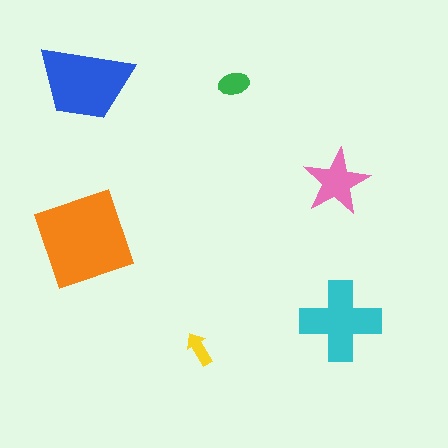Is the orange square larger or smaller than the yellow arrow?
Larger.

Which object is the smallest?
The yellow arrow.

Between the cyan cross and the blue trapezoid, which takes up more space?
The blue trapezoid.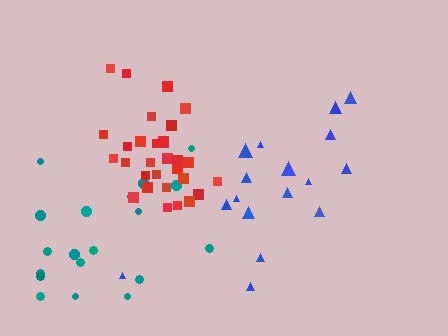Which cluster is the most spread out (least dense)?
Teal.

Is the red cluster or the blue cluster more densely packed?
Red.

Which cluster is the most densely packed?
Red.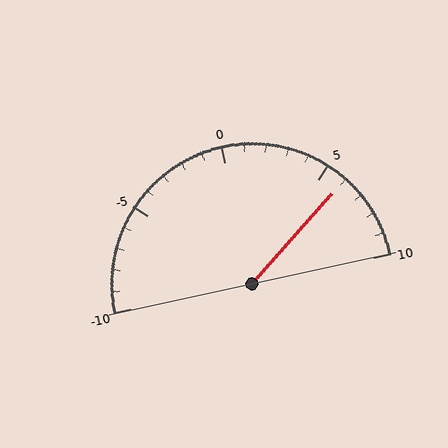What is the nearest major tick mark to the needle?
The nearest major tick mark is 5.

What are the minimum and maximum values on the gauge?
The gauge ranges from -10 to 10.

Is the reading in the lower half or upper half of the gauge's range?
The reading is in the upper half of the range (-10 to 10).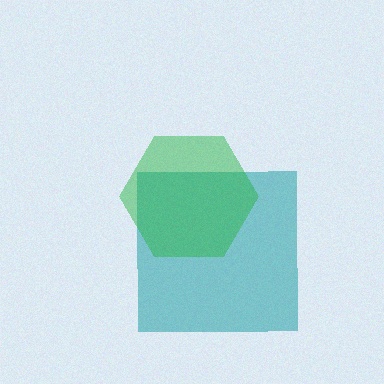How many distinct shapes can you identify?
There are 2 distinct shapes: a teal square, a green hexagon.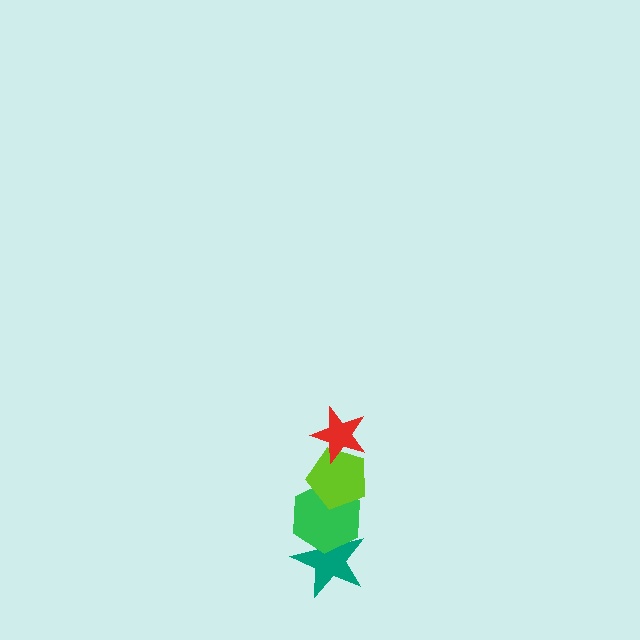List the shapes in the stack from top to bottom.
From top to bottom: the red star, the lime pentagon, the green hexagon, the teal star.